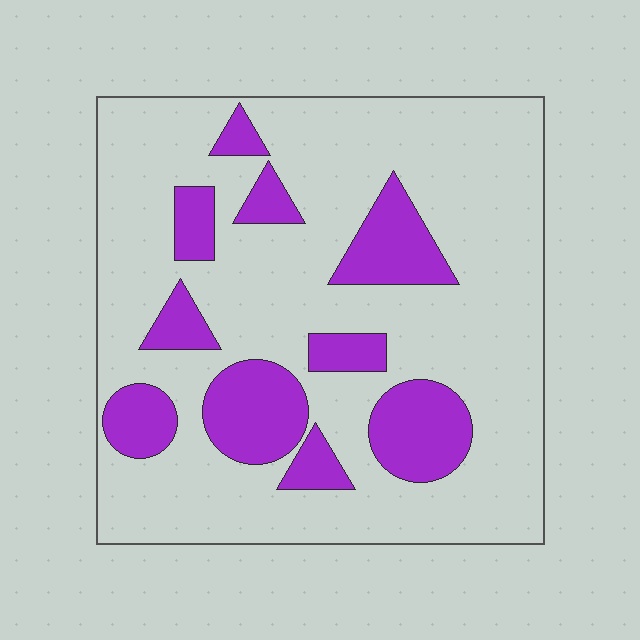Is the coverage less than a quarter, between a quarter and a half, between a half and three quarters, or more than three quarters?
Less than a quarter.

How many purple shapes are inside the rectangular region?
10.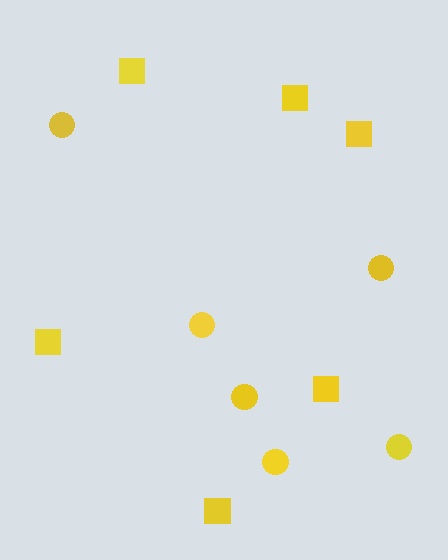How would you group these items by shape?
There are 2 groups: one group of squares (6) and one group of circles (6).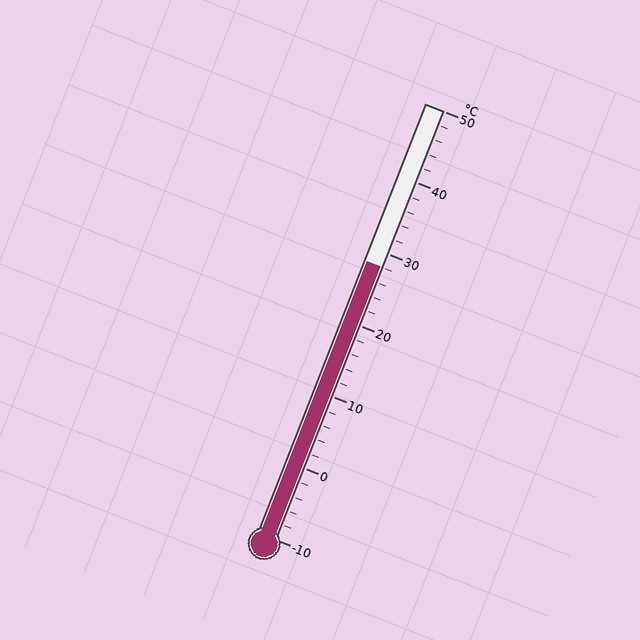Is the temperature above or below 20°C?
The temperature is above 20°C.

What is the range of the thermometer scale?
The thermometer scale ranges from -10°C to 50°C.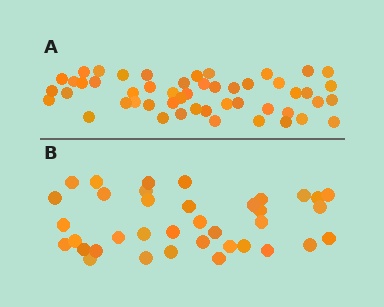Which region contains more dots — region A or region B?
Region A (the top region) has more dots.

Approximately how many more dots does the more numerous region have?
Region A has approximately 15 more dots than region B.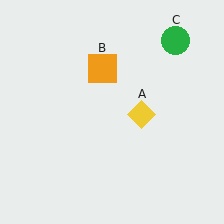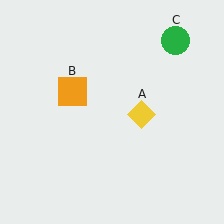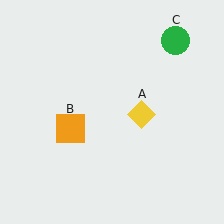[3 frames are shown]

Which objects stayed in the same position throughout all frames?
Yellow diamond (object A) and green circle (object C) remained stationary.